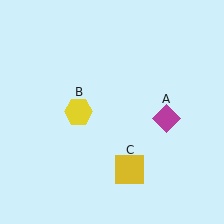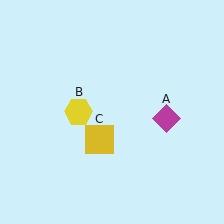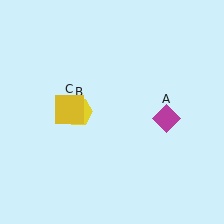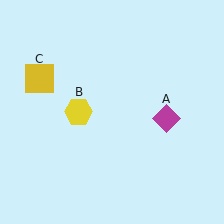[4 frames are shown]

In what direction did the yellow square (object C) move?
The yellow square (object C) moved up and to the left.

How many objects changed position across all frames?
1 object changed position: yellow square (object C).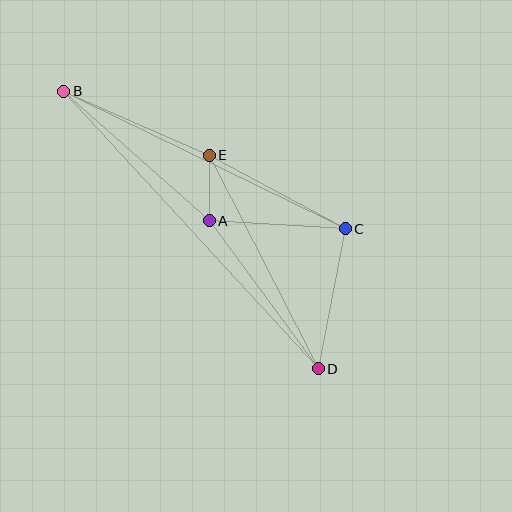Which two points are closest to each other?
Points A and E are closest to each other.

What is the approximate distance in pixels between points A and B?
The distance between A and B is approximately 195 pixels.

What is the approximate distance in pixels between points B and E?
The distance between B and E is approximately 159 pixels.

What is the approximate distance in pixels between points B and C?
The distance between B and C is approximately 313 pixels.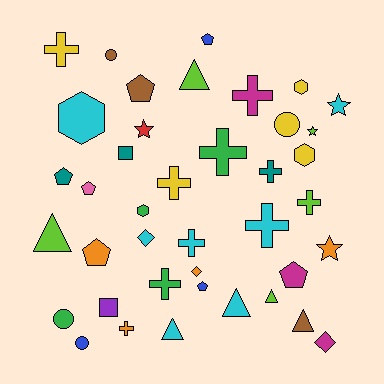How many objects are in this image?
There are 40 objects.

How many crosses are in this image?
There are 10 crosses.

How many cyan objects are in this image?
There are 7 cyan objects.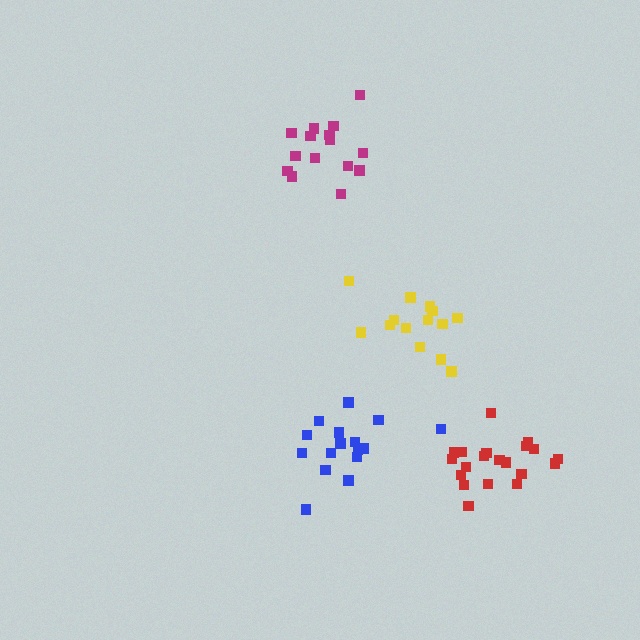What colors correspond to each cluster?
The clusters are colored: yellow, red, blue, magenta.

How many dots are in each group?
Group 1: 14 dots, Group 2: 20 dots, Group 3: 16 dots, Group 4: 15 dots (65 total).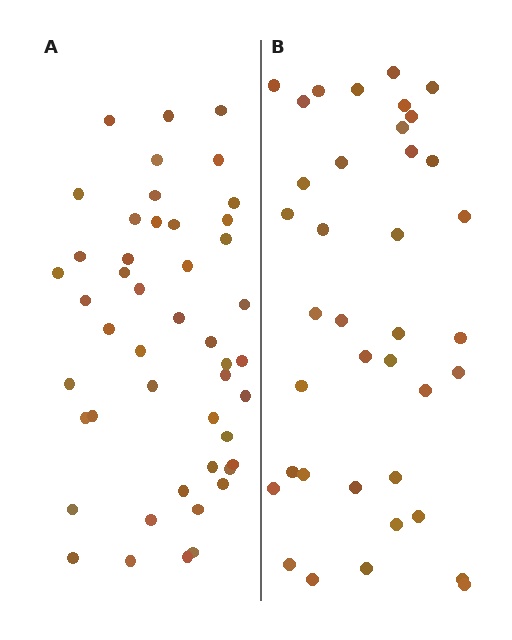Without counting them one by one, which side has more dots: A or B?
Region A (the left region) has more dots.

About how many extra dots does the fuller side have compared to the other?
Region A has roughly 8 or so more dots than region B.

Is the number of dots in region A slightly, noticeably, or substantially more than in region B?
Region A has only slightly more — the two regions are fairly close. The ratio is roughly 1.2 to 1.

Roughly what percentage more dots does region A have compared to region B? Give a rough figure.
About 25% more.